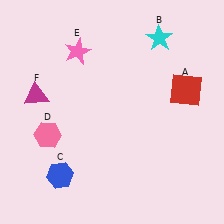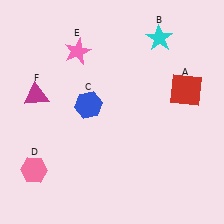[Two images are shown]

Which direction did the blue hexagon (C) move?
The blue hexagon (C) moved up.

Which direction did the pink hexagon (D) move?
The pink hexagon (D) moved down.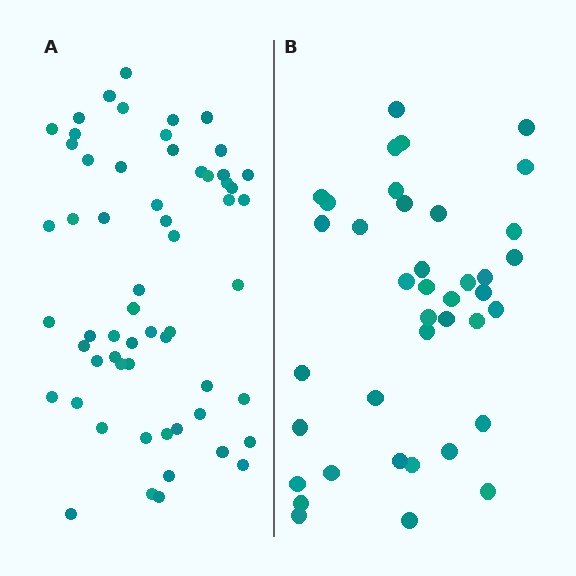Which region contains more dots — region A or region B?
Region A (the left region) has more dots.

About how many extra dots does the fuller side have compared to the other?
Region A has approximately 20 more dots than region B.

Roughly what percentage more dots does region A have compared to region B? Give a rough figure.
About 50% more.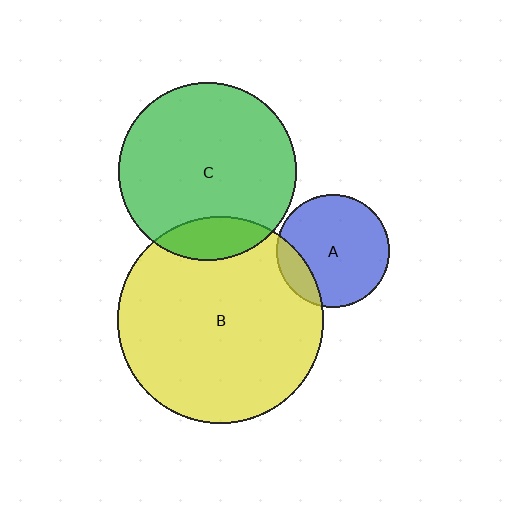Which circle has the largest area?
Circle B (yellow).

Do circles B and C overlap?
Yes.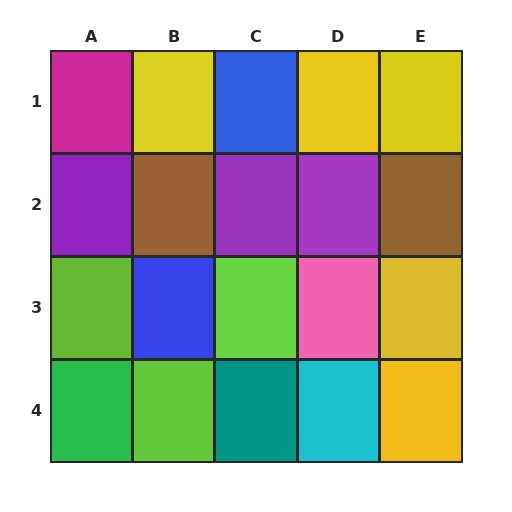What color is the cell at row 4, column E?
Yellow.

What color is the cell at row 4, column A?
Green.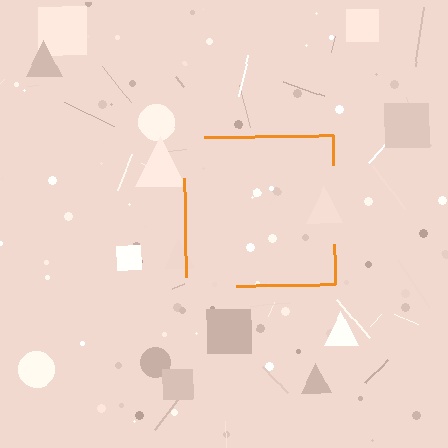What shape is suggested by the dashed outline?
The dashed outline suggests a square.